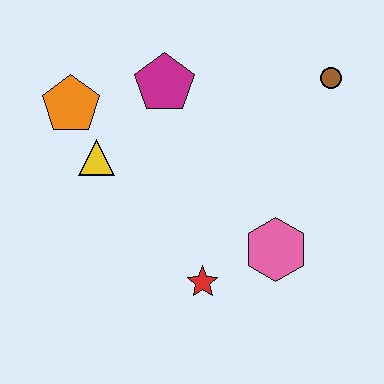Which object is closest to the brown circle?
The magenta pentagon is closest to the brown circle.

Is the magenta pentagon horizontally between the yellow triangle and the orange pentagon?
No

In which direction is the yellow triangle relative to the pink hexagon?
The yellow triangle is to the left of the pink hexagon.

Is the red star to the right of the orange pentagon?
Yes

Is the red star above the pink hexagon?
No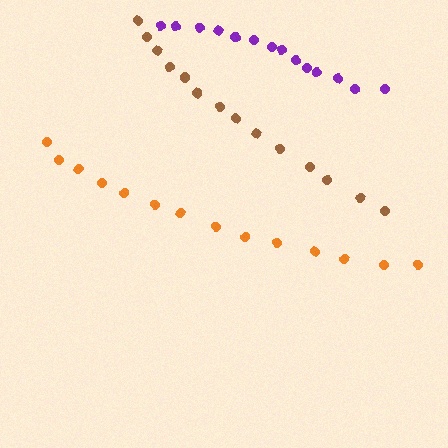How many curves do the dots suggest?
There are 3 distinct paths.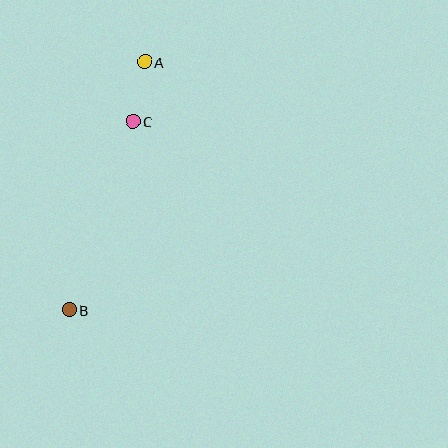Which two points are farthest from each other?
Points A and B are farthest from each other.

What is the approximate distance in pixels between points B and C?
The distance between B and C is approximately 198 pixels.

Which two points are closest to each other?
Points A and C are closest to each other.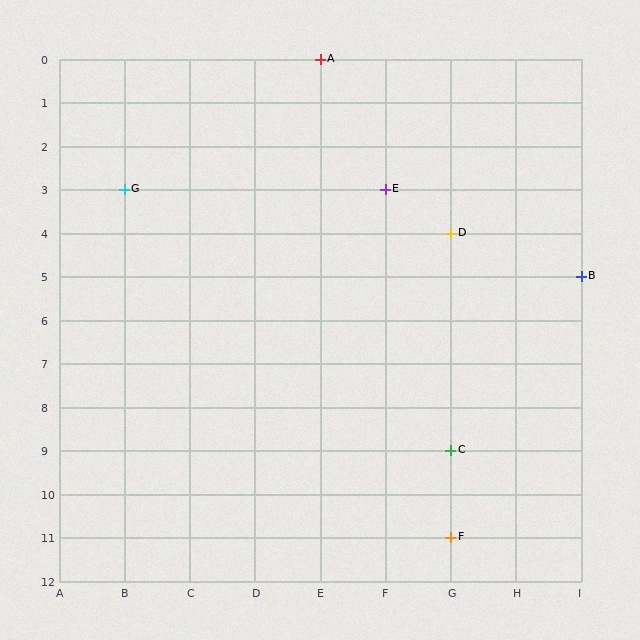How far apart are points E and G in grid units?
Points E and G are 4 columns apart.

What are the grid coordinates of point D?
Point D is at grid coordinates (G, 4).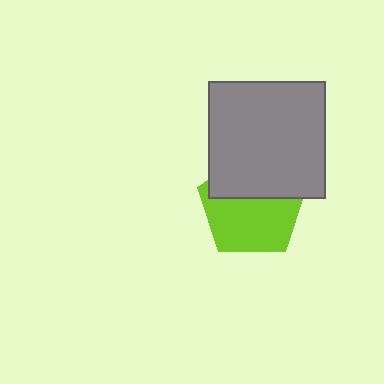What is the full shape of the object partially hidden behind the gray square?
The partially hidden object is a lime pentagon.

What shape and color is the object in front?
The object in front is a gray square.